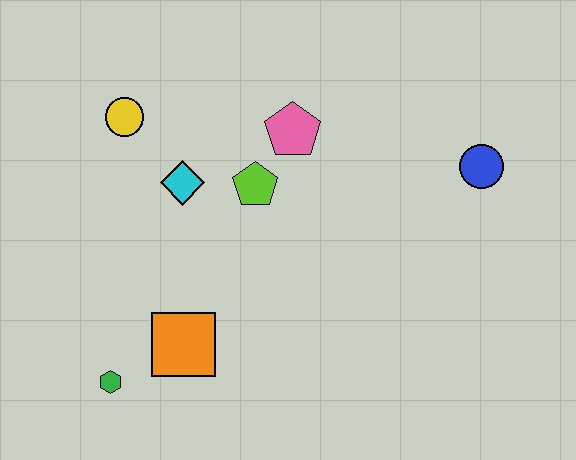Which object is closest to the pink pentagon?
The lime pentagon is closest to the pink pentagon.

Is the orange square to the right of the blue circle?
No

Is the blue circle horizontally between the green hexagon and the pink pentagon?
No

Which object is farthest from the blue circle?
The green hexagon is farthest from the blue circle.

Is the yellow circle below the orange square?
No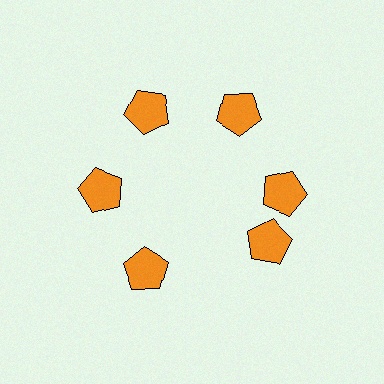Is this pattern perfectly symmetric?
No. The 6 orange pentagons are arranged in a ring, but one element near the 5 o'clock position is rotated out of alignment along the ring, breaking the 6-fold rotational symmetry.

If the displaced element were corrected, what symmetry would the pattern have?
It would have 6-fold rotational symmetry — the pattern would map onto itself every 60 degrees.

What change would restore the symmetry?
The symmetry would be restored by rotating it back into even spacing with its neighbors so that all 6 pentagons sit at equal angles and equal distance from the center.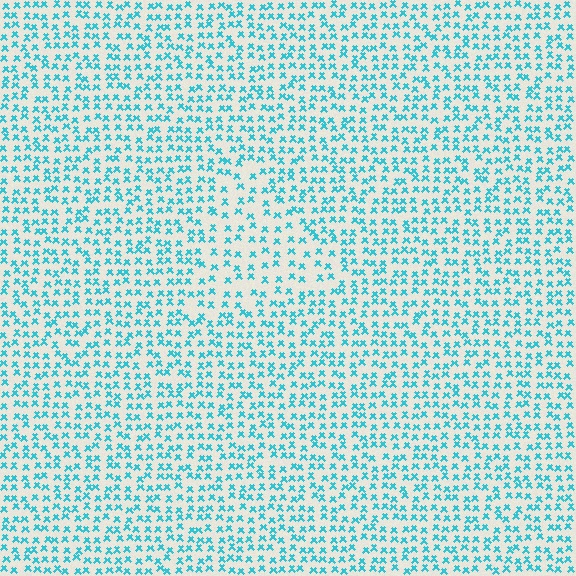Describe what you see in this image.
The image contains small cyan elements arranged at two different densities. A triangle-shaped region is visible where the elements are less densely packed than the surrounding area.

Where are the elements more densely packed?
The elements are more densely packed outside the triangle boundary.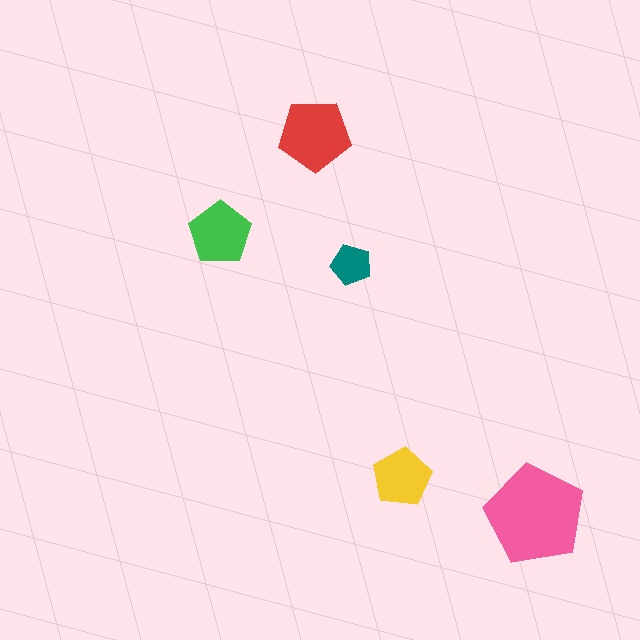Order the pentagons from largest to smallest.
the pink one, the red one, the green one, the yellow one, the teal one.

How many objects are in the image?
There are 5 objects in the image.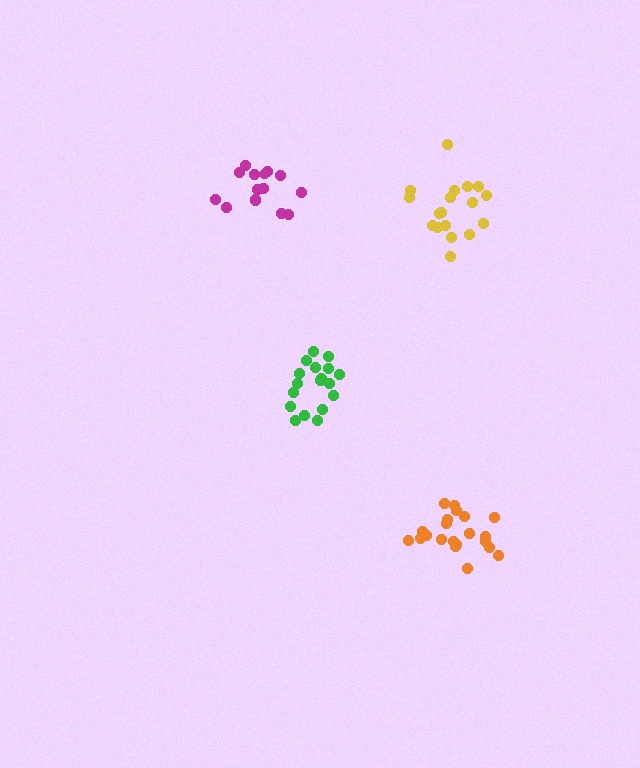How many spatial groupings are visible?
There are 4 spatial groupings.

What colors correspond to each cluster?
The clusters are colored: green, magenta, orange, yellow.